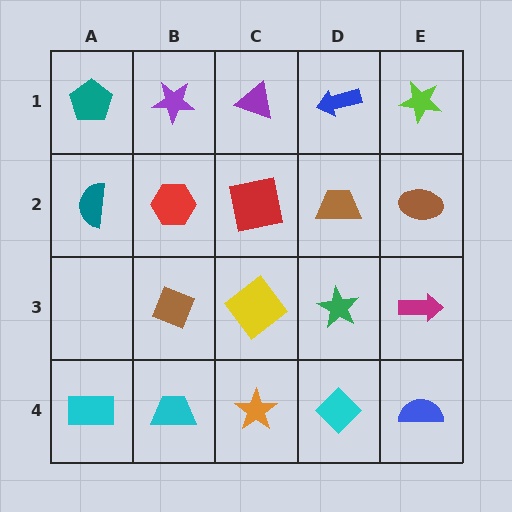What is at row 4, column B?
A cyan trapezoid.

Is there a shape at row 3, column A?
No, that cell is empty.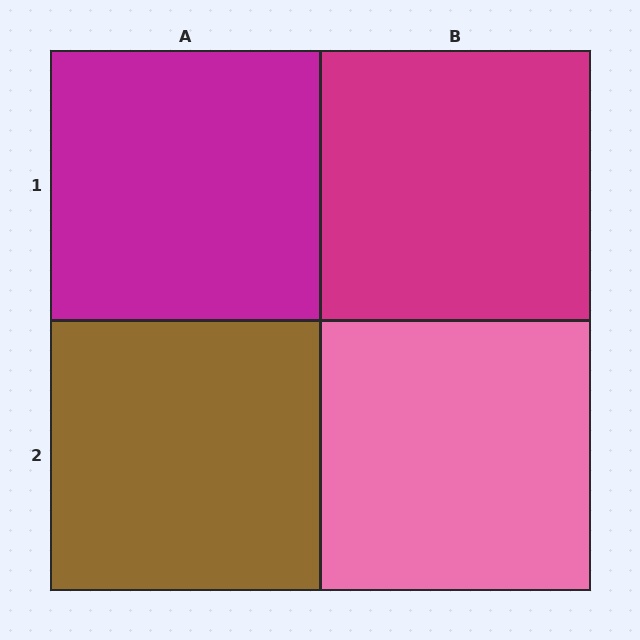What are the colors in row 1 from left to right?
Magenta, magenta.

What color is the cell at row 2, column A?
Brown.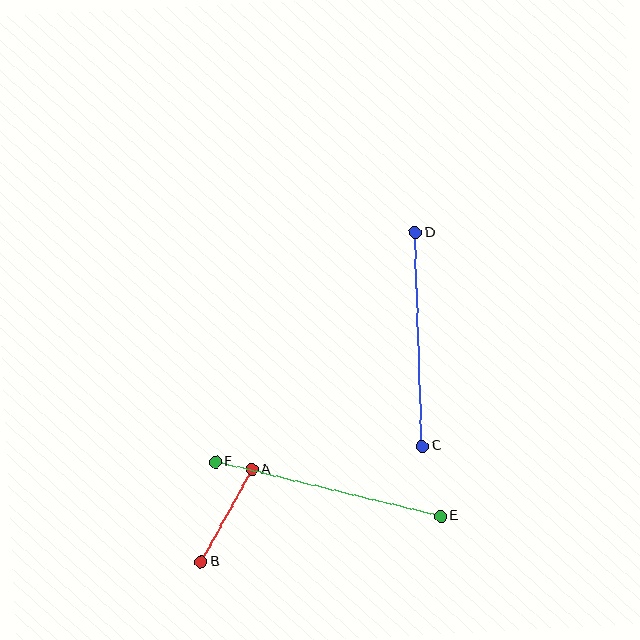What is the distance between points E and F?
The distance is approximately 231 pixels.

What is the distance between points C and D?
The distance is approximately 214 pixels.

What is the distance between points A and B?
The distance is approximately 105 pixels.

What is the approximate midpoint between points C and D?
The midpoint is at approximately (419, 340) pixels.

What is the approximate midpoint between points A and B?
The midpoint is at approximately (226, 516) pixels.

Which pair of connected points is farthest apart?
Points E and F are farthest apart.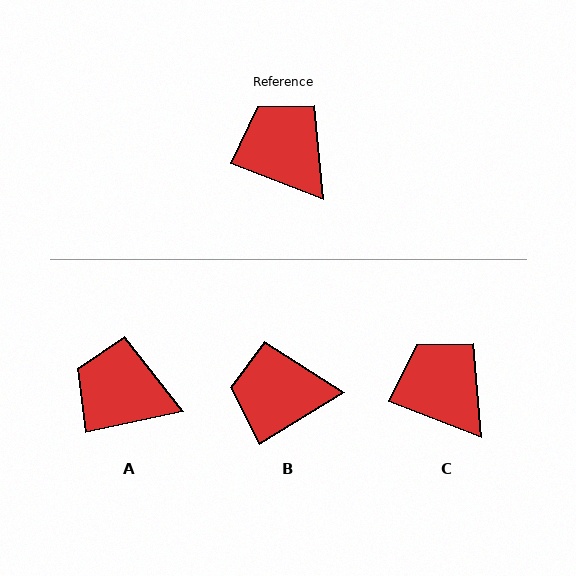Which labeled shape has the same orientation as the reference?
C.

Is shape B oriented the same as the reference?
No, it is off by about 52 degrees.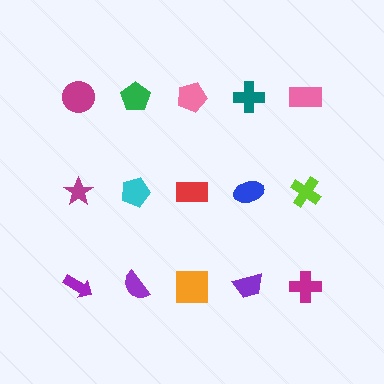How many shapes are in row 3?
5 shapes.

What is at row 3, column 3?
An orange square.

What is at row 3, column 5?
A magenta cross.